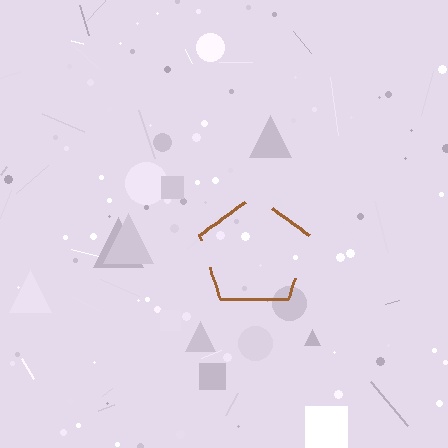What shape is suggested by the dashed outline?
The dashed outline suggests a pentagon.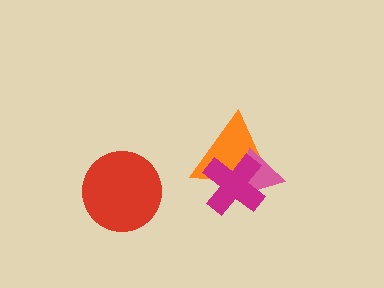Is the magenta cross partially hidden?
No, no other shape covers it.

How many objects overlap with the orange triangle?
2 objects overlap with the orange triangle.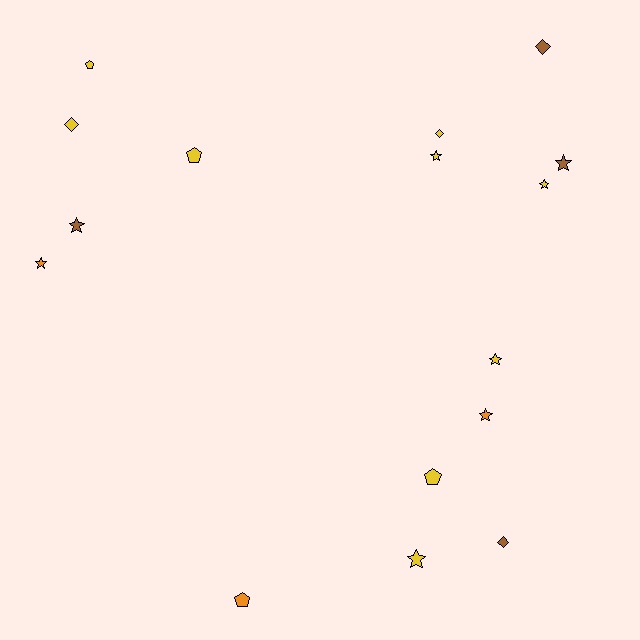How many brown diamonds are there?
There are 2 brown diamonds.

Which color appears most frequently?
Yellow, with 9 objects.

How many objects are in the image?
There are 16 objects.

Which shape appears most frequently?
Star, with 8 objects.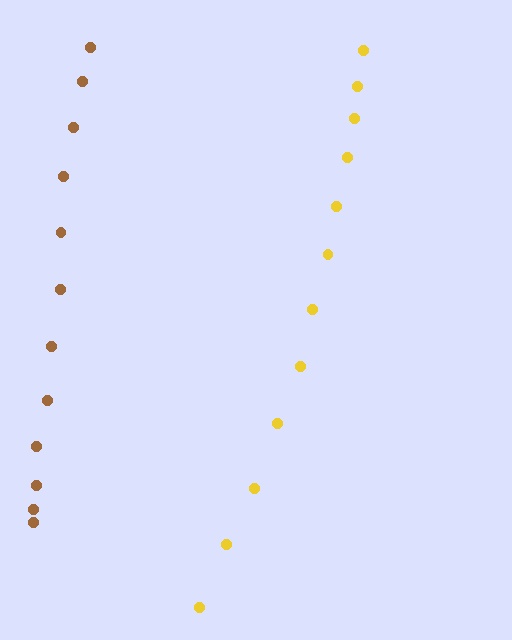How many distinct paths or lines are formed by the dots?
There are 2 distinct paths.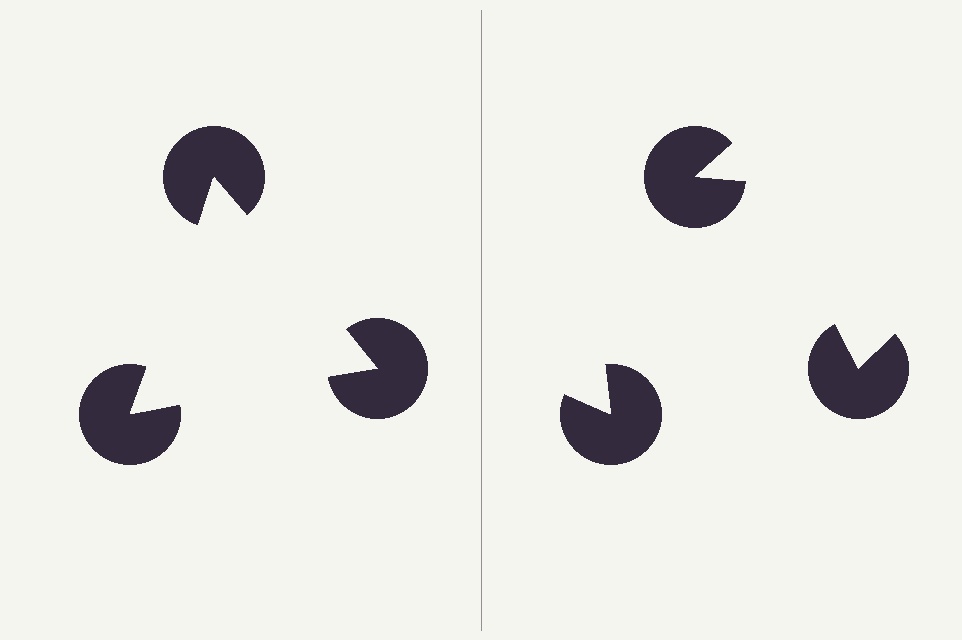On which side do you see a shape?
An illusory triangle appears on the left side. On the right side the wedge cuts are rotated, so no coherent shape forms.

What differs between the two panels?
The pac-man discs are positioned identically on both sides; only the wedge orientations differ. On the left they align to a triangle; on the right they are misaligned.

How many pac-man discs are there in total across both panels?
6 — 3 on each side.